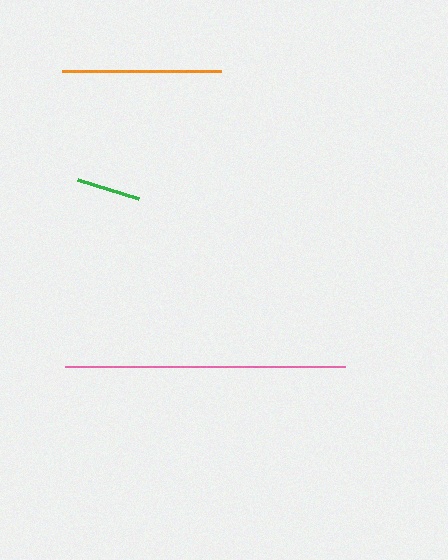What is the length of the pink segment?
The pink segment is approximately 279 pixels long.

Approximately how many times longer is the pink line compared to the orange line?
The pink line is approximately 1.8 times the length of the orange line.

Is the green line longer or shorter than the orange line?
The orange line is longer than the green line.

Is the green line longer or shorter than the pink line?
The pink line is longer than the green line.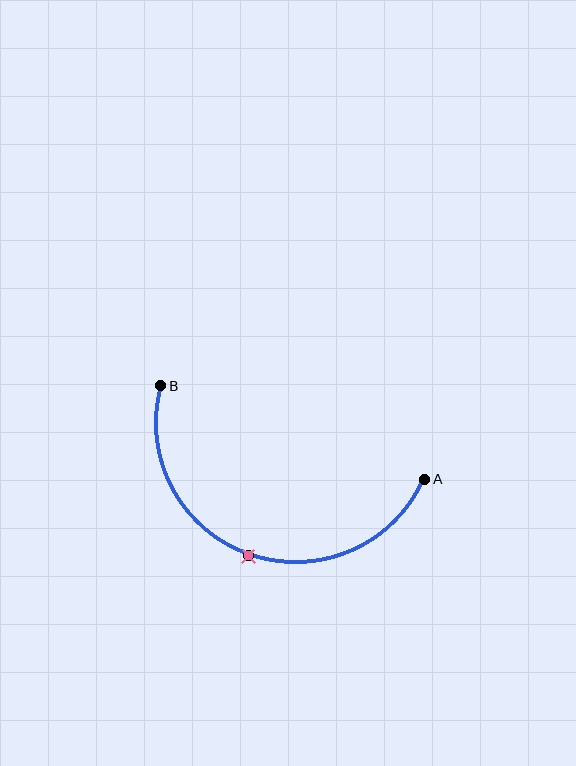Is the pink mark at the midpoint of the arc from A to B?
Yes. The pink mark lies on the arc at equal arc-length from both A and B — it is the arc midpoint.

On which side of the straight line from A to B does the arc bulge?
The arc bulges below the straight line connecting A and B.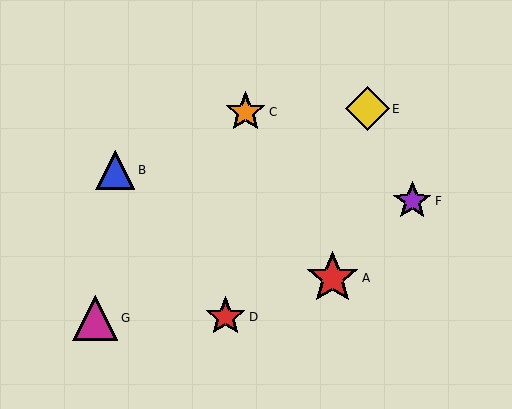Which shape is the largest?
The red star (labeled A) is the largest.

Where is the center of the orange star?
The center of the orange star is at (245, 112).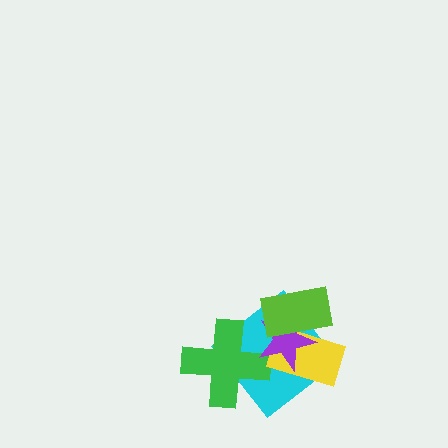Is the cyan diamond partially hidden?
Yes, it is partially covered by another shape.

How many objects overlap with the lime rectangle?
3 objects overlap with the lime rectangle.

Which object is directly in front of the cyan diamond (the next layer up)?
The green cross is directly in front of the cyan diamond.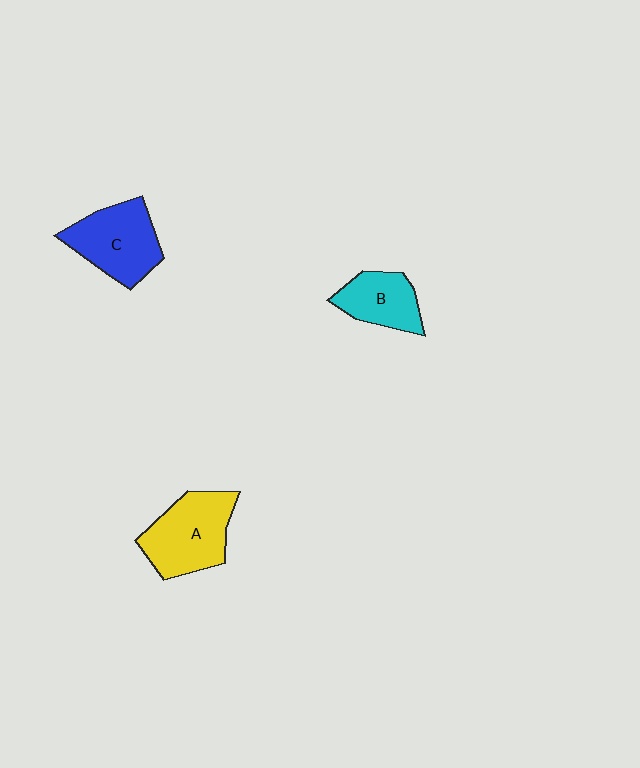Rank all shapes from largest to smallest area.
From largest to smallest: A (yellow), C (blue), B (cyan).